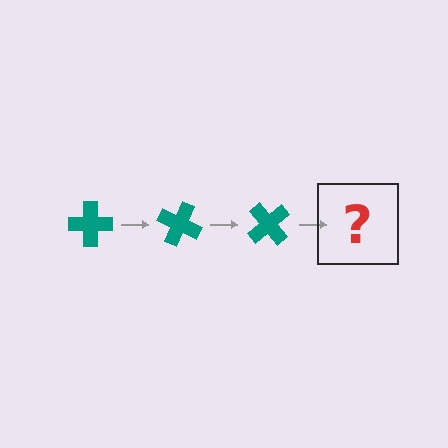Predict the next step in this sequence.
The next step is a teal cross rotated 75 degrees.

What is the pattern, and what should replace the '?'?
The pattern is that the cross rotates 25 degrees each step. The '?' should be a teal cross rotated 75 degrees.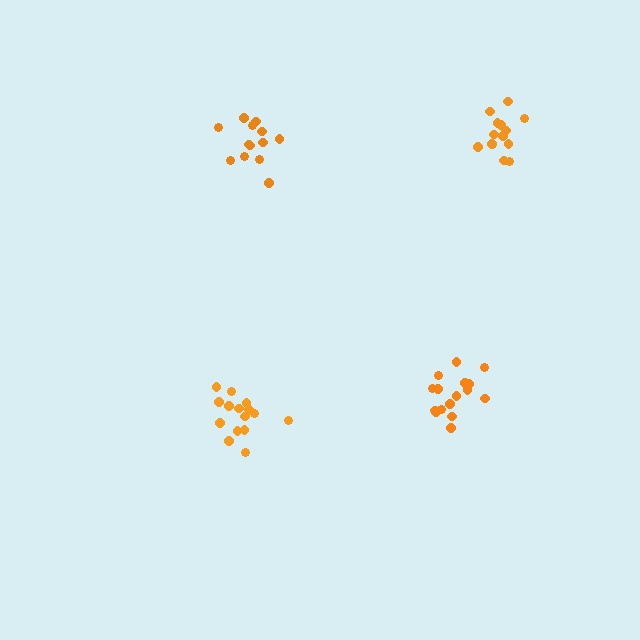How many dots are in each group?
Group 1: 16 dots, Group 2: 16 dots, Group 3: 14 dots, Group 4: 13 dots (59 total).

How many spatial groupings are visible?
There are 4 spatial groupings.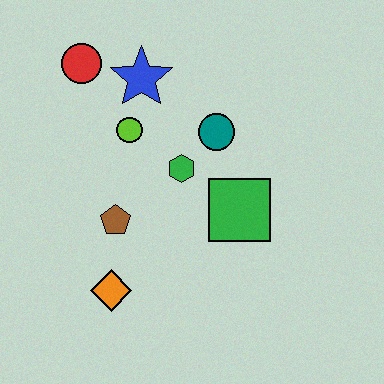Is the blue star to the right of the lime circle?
Yes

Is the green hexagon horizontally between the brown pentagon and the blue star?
No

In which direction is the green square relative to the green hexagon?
The green square is to the right of the green hexagon.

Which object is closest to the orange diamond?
The brown pentagon is closest to the orange diamond.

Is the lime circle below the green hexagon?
No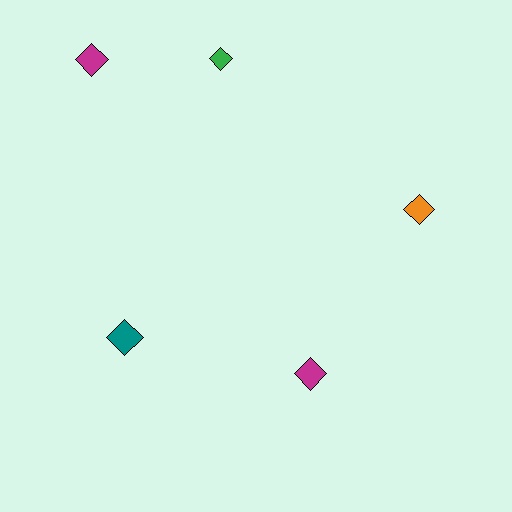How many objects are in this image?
There are 5 objects.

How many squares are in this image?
There are no squares.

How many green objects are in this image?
There is 1 green object.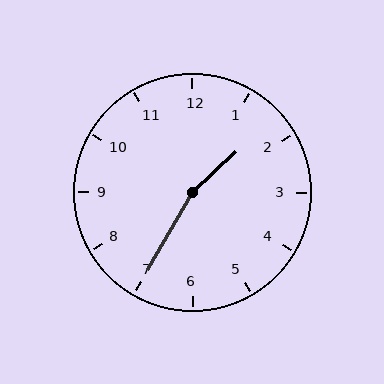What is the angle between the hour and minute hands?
Approximately 162 degrees.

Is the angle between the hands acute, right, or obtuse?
It is obtuse.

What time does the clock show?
1:35.